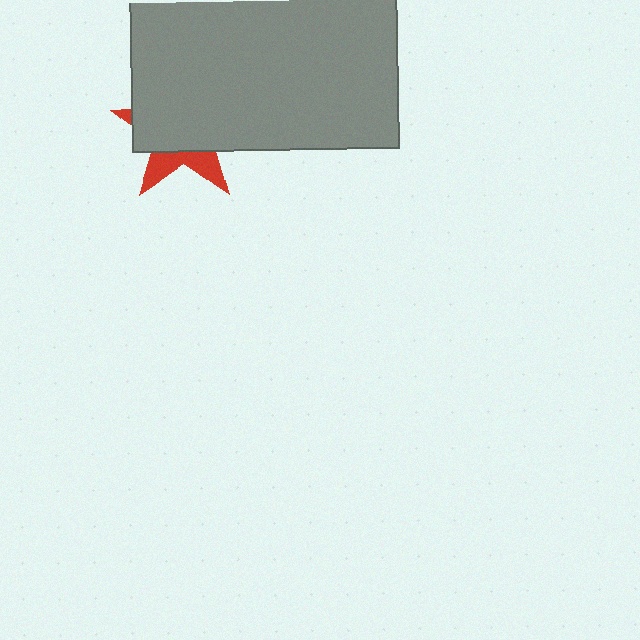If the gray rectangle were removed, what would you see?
You would see the complete red star.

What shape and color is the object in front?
The object in front is a gray rectangle.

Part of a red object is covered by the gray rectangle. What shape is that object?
It is a star.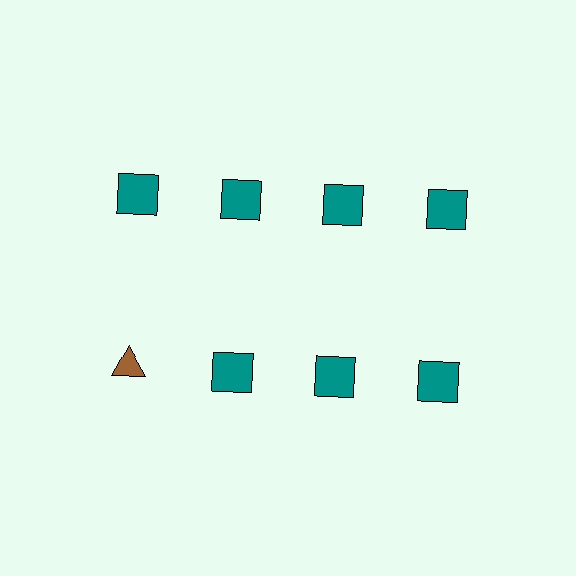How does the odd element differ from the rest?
It differs in both color (brown instead of teal) and shape (triangle instead of square).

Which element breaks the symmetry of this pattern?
The brown triangle in the second row, leftmost column breaks the symmetry. All other shapes are teal squares.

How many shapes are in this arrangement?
There are 8 shapes arranged in a grid pattern.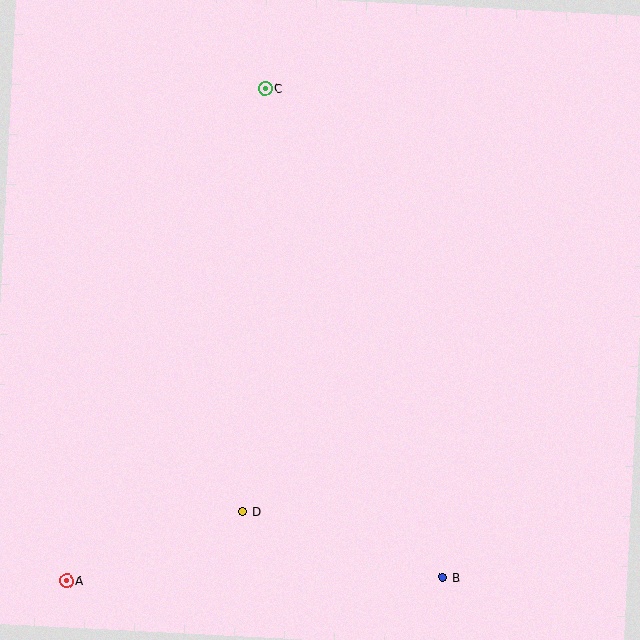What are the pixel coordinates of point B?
Point B is at (443, 577).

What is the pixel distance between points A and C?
The distance between A and C is 531 pixels.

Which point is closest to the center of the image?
Point D at (243, 511) is closest to the center.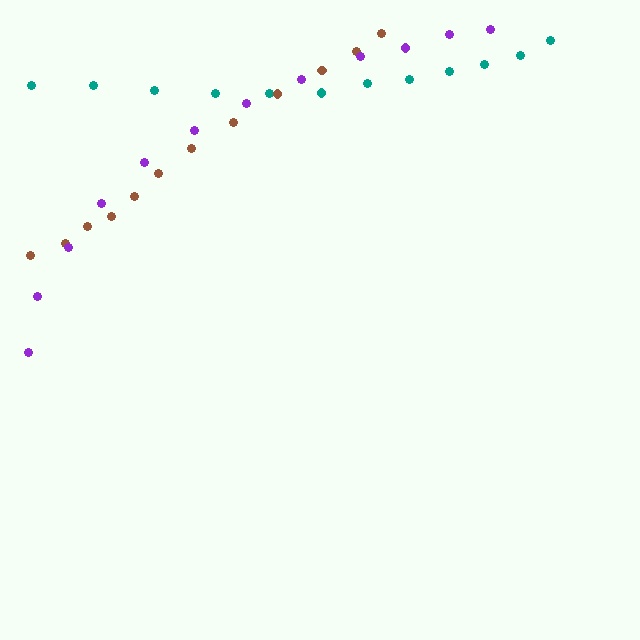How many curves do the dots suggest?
There are 3 distinct paths.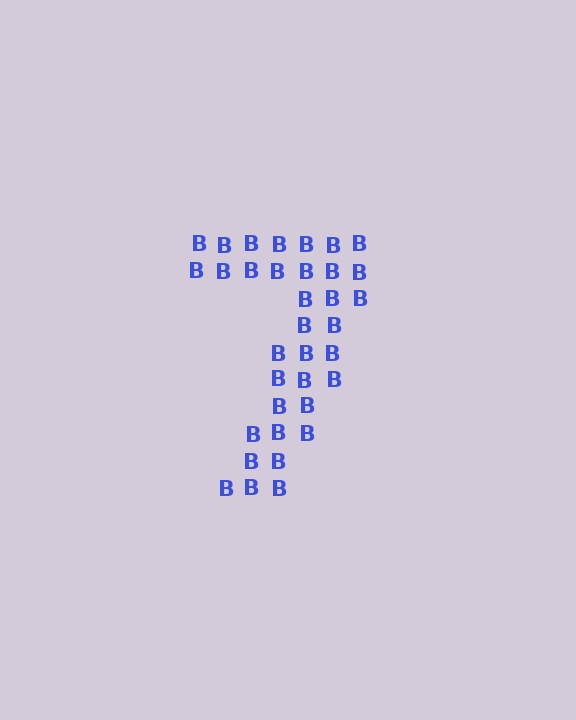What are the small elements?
The small elements are letter B's.